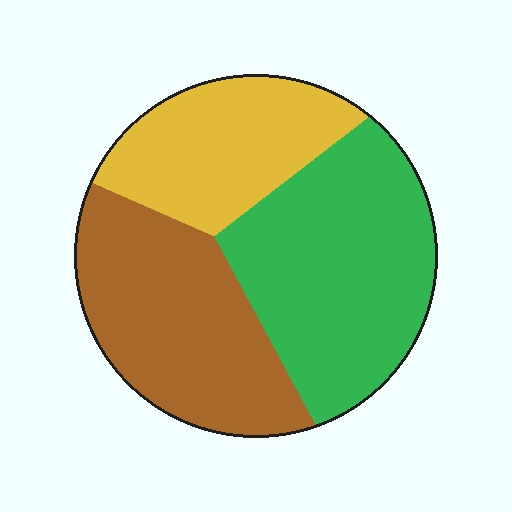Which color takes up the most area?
Green, at roughly 40%.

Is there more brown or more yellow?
Brown.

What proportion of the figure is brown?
Brown takes up between a quarter and a half of the figure.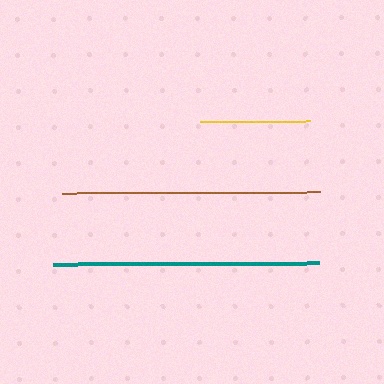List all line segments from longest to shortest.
From longest to shortest: teal, brown, yellow.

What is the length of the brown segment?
The brown segment is approximately 258 pixels long.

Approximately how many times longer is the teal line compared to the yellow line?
The teal line is approximately 2.4 times the length of the yellow line.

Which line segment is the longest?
The teal line is the longest at approximately 266 pixels.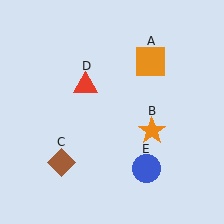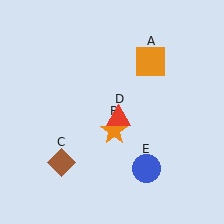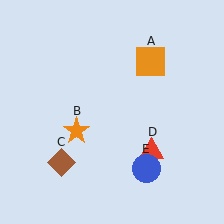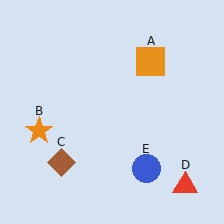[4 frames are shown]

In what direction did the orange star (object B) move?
The orange star (object B) moved left.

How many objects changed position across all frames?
2 objects changed position: orange star (object B), red triangle (object D).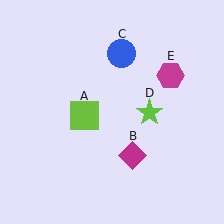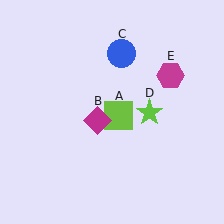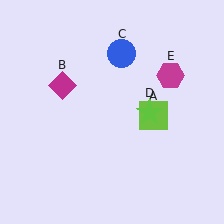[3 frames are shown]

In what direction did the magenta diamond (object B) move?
The magenta diamond (object B) moved up and to the left.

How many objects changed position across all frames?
2 objects changed position: lime square (object A), magenta diamond (object B).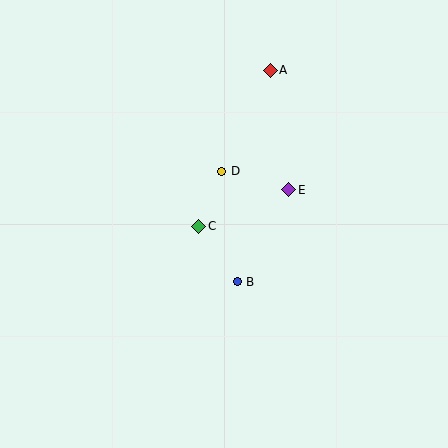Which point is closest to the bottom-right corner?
Point B is closest to the bottom-right corner.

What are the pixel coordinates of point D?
Point D is at (222, 171).